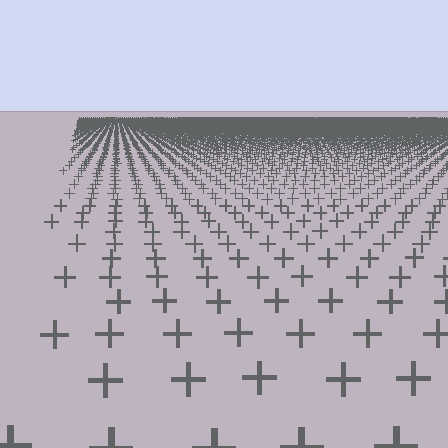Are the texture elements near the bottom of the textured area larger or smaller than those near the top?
Larger. Near the bottom, elements are closer to the viewer and appear at a bigger on-screen size.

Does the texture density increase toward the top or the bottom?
Density increases toward the top.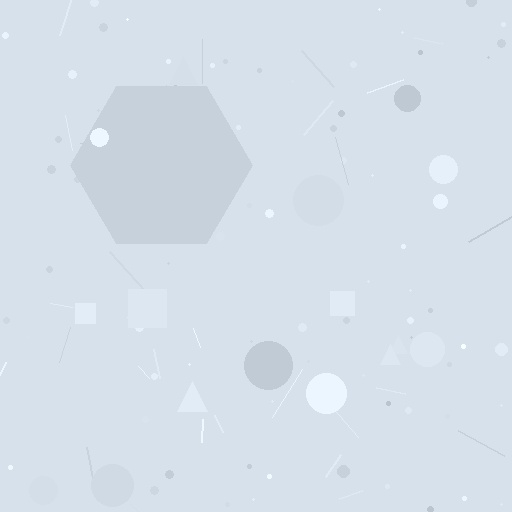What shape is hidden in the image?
A hexagon is hidden in the image.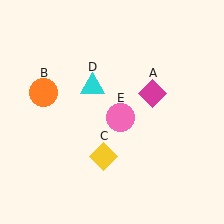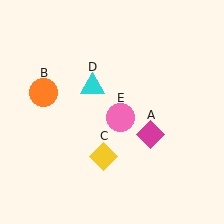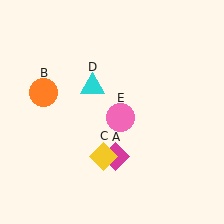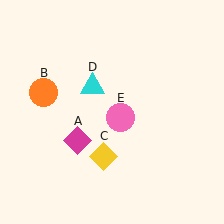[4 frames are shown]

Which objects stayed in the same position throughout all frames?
Orange circle (object B) and yellow diamond (object C) and cyan triangle (object D) and pink circle (object E) remained stationary.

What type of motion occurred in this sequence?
The magenta diamond (object A) rotated clockwise around the center of the scene.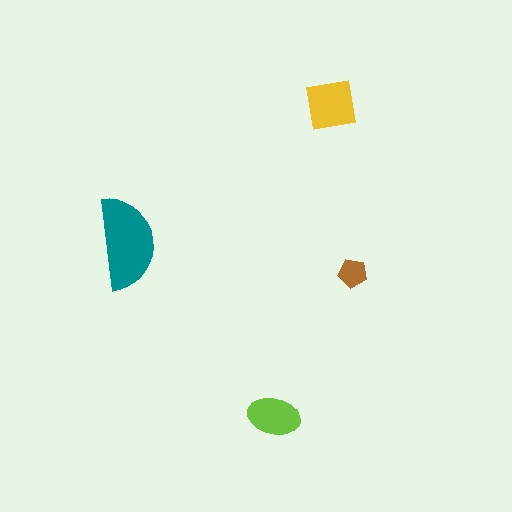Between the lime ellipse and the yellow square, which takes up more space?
The yellow square.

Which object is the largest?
The teal semicircle.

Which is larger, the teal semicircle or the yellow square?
The teal semicircle.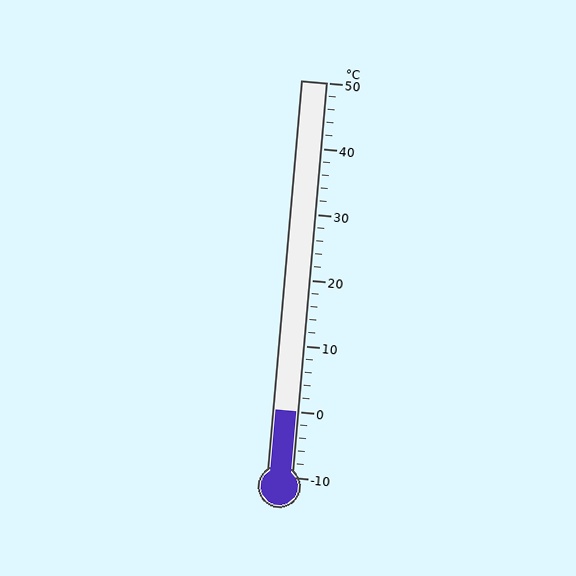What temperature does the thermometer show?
The thermometer shows approximately 0°C.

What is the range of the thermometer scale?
The thermometer scale ranges from -10°C to 50°C.